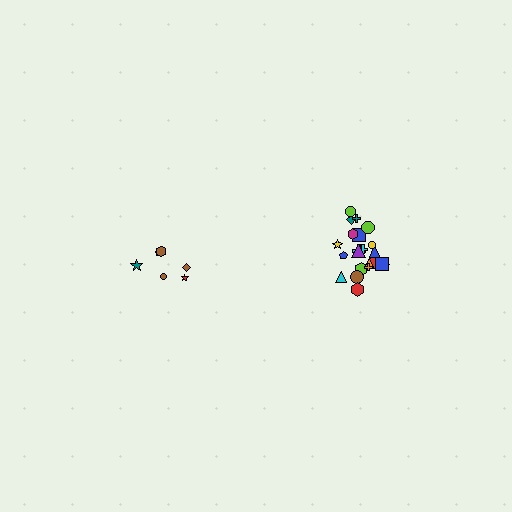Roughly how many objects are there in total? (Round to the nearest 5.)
Roughly 30 objects in total.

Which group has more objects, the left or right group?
The right group.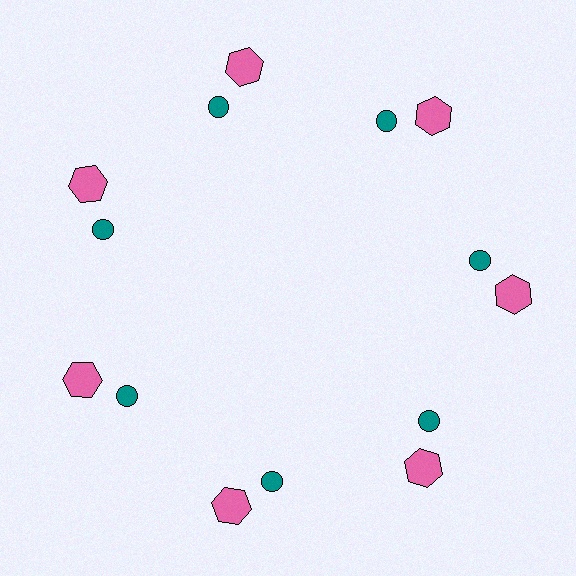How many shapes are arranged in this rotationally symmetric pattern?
There are 14 shapes, arranged in 7 groups of 2.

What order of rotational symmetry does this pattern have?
This pattern has 7-fold rotational symmetry.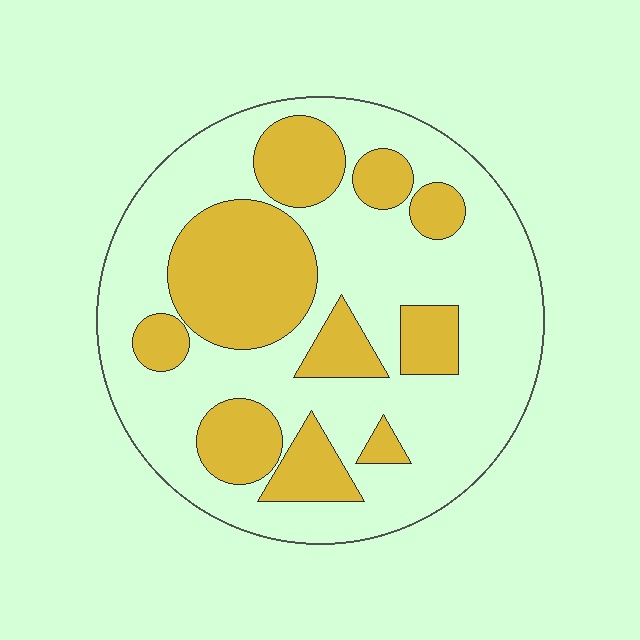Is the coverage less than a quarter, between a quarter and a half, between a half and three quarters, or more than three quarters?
Between a quarter and a half.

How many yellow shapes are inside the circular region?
10.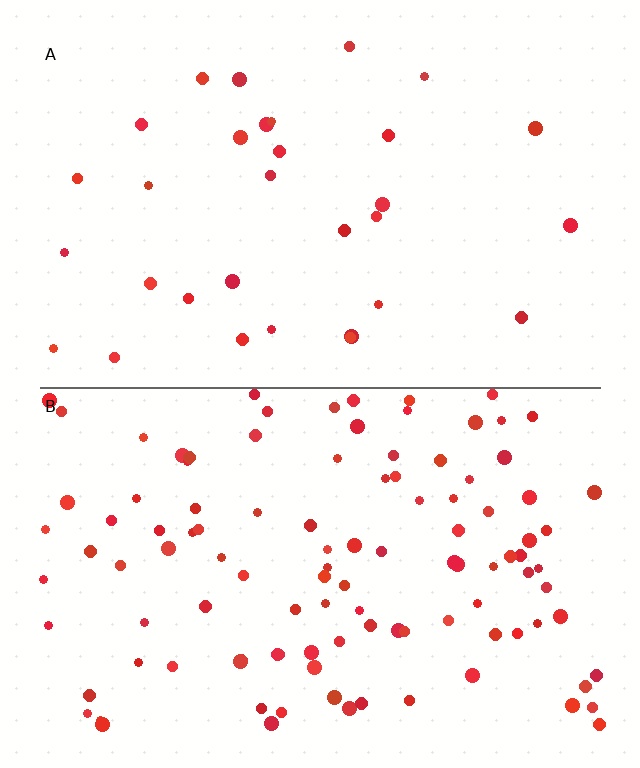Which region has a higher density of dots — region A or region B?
B (the bottom).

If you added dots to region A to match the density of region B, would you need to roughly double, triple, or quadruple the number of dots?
Approximately quadruple.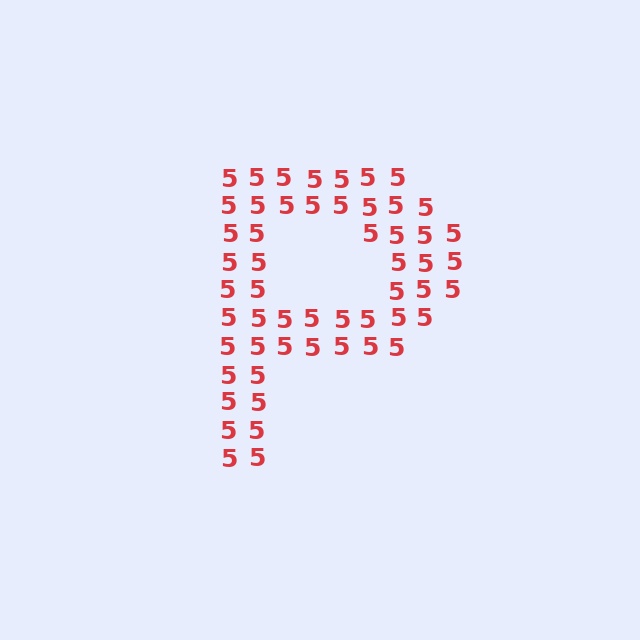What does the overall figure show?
The overall figure shows the letter P.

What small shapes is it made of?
It is made of small digit 5's.